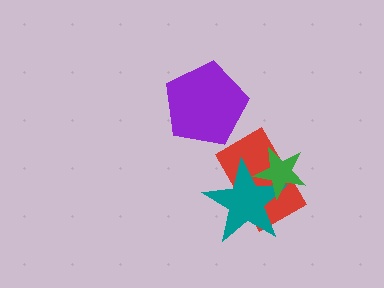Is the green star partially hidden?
No, no other shape covers it.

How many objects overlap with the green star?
2 objects overlap with the green star.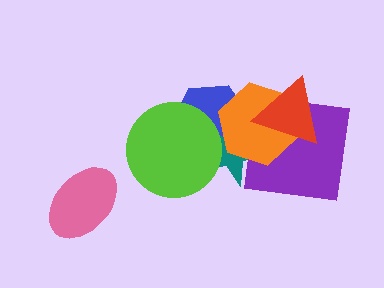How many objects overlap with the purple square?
3 objects overlap with the purple square.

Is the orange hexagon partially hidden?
Yes, it is partially covered by another shape.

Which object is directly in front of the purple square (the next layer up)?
The orange hexagon is directly in front of the purple square.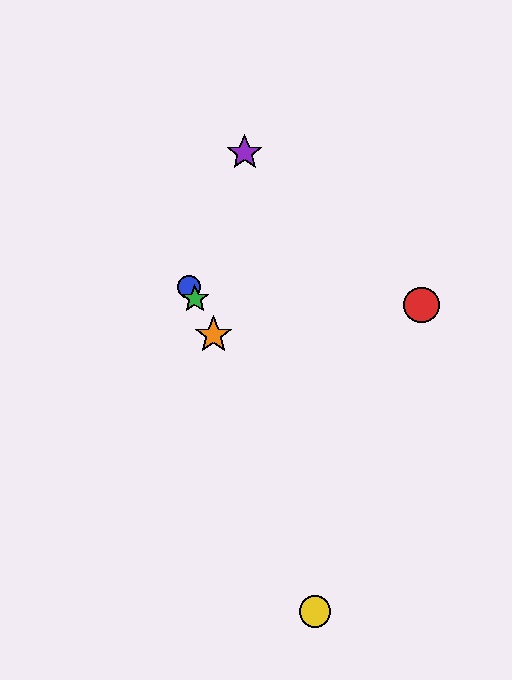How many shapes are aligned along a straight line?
3 shapes (the blue circle, the green star, the orange star) are aligned along a straight line.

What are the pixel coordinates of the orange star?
The orange star is at (214, 335).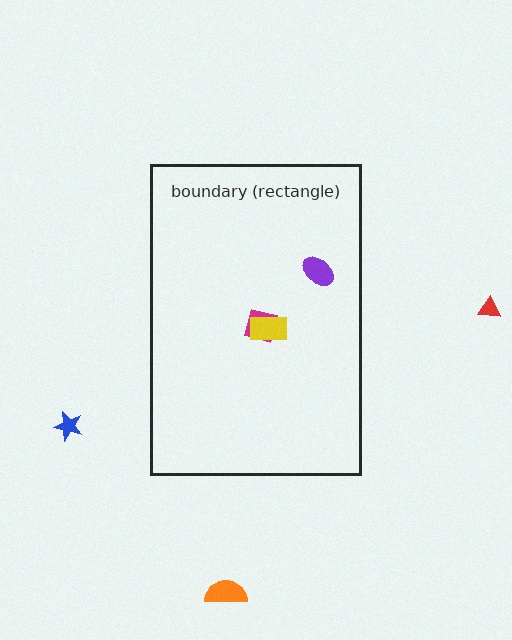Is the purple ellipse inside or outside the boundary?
Inside.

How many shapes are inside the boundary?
3 inside, 3 outside.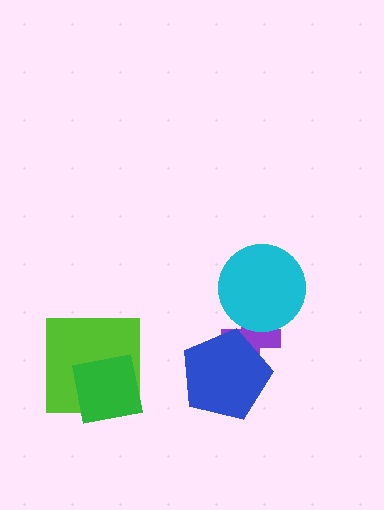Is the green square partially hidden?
No, no other shape covers it.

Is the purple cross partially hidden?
Yes, it is partially covered by another shape.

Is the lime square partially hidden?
Yes, it is partially covered by another shape.